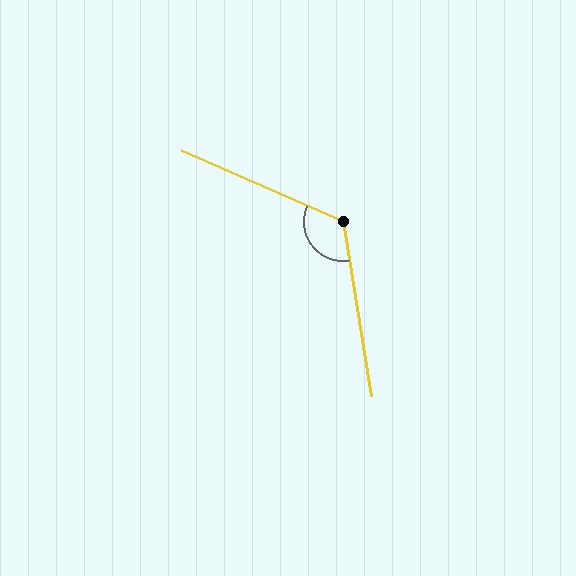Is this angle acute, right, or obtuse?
It is obtuse.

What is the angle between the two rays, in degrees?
Approximately 123 degrees.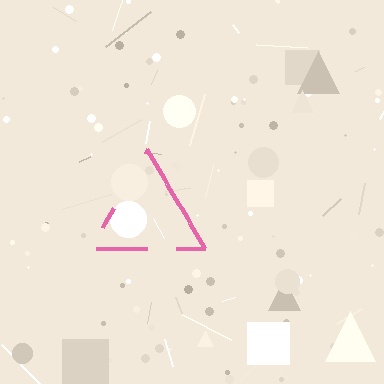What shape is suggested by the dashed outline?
The dashed outline suggests a triangle.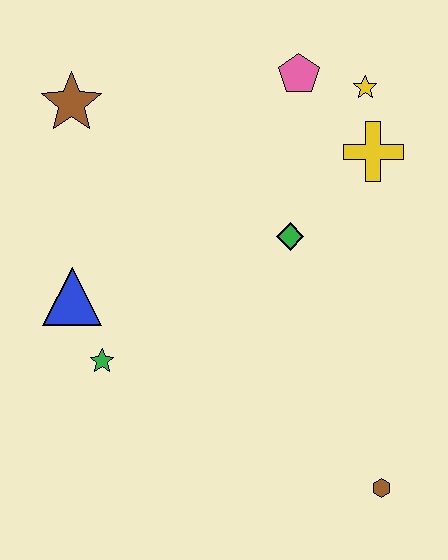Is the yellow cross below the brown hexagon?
No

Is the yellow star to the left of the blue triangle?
No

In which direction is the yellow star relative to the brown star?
The yellow star is to the right of the brown star.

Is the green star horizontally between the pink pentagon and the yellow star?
No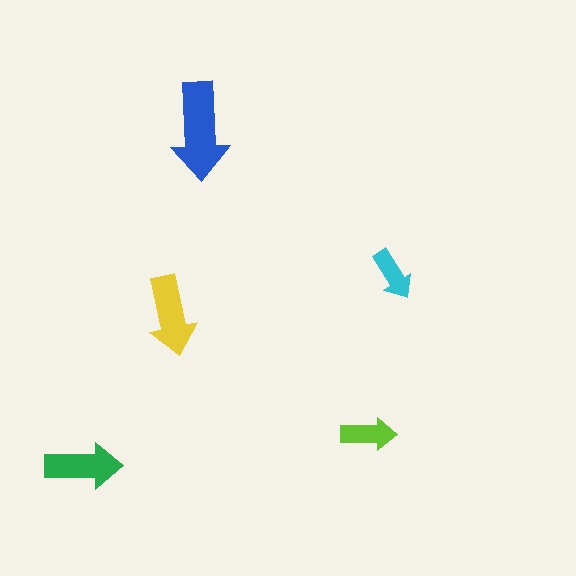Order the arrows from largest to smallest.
the blue one, the yellow one, the green one, the lime one, the cyan one.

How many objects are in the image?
There are 5 objects in the image.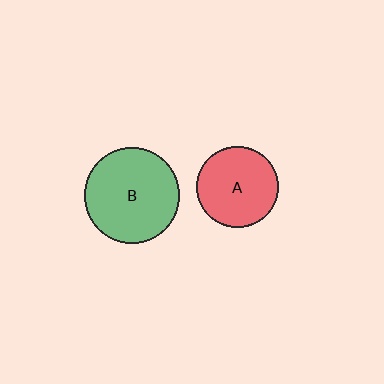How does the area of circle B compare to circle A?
Approximately 1.4 times.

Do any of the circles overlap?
No, none of the circles overlap.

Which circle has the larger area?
Circle B (green).